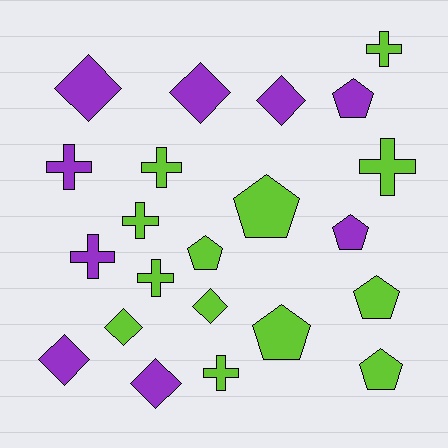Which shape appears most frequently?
Cross, with 8 objects.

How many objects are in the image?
There are 22 objects.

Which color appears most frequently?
Lime, with 13 objects.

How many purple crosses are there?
There are 2 purple crosses.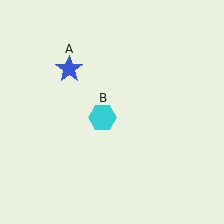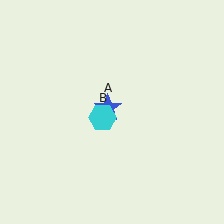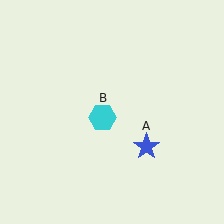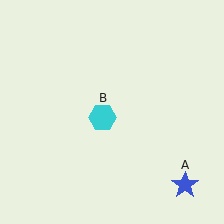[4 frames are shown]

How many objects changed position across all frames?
1 object changed position: blue star (object A).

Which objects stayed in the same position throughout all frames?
Cyan hexagon (object B) remained stationary.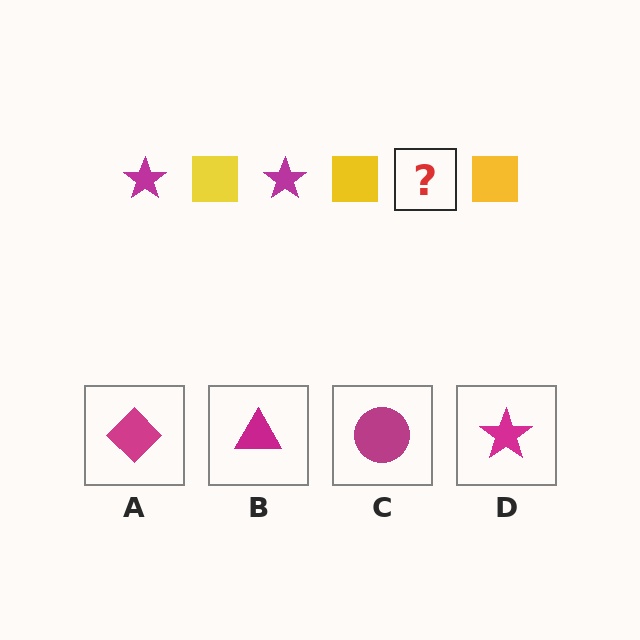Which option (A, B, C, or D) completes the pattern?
D.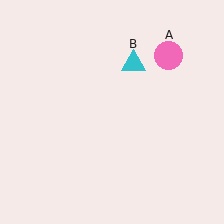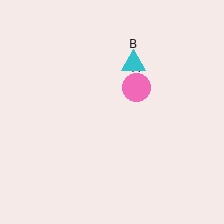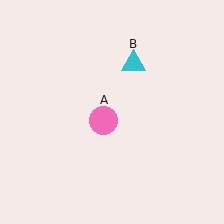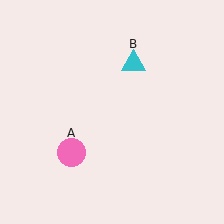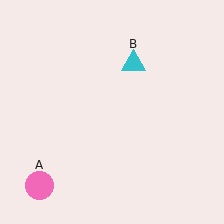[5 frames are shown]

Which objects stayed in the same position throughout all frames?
Cyan triangle (object B) remained stationary.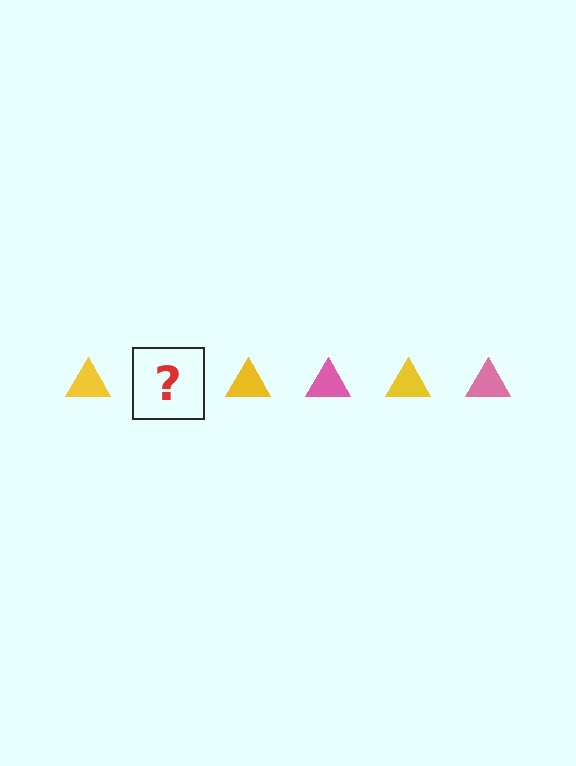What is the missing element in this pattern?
The missing element is a pink triangle.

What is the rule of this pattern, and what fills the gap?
The rule is that the pattern cycles through yellow, pink triangles. The gap should be filled with a pink triangle.